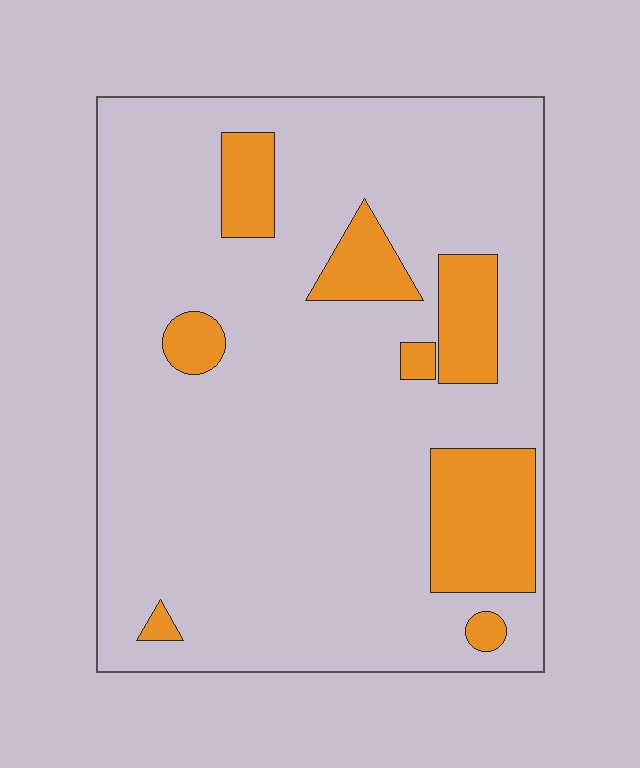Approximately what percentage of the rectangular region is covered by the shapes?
Approximately 15%.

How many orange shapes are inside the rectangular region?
8.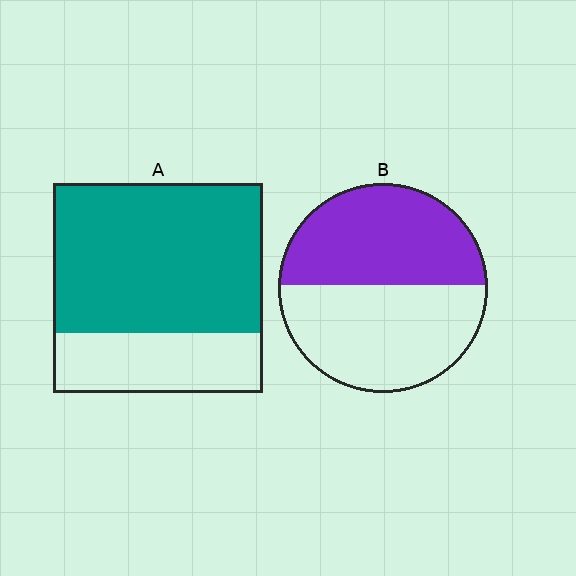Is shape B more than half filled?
Roughly half.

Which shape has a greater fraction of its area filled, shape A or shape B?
Shape A.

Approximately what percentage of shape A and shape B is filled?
A is approximately 70% and B is approximately 50%.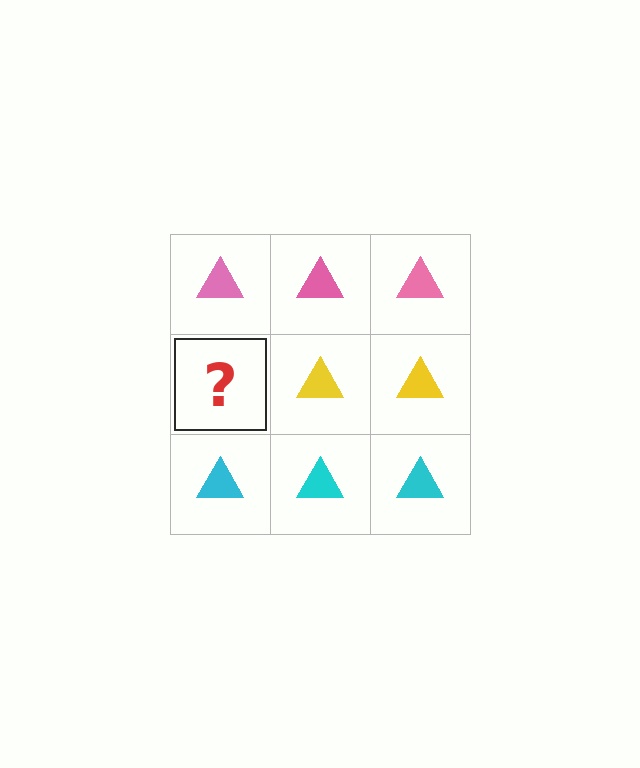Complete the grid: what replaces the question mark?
The question mark should be replaced with a yellow triangle.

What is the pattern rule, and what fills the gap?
The rule is that each row has a consistent color. The gap should be filled with a yellow triangle.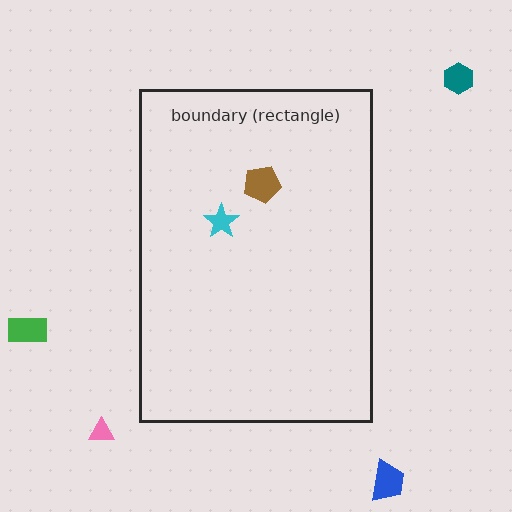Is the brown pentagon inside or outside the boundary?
Inside.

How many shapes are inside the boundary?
2 inside, 4 outside.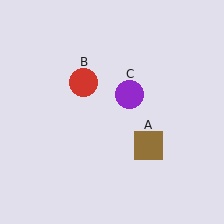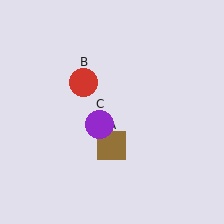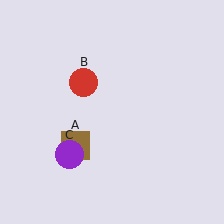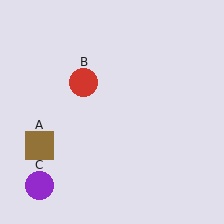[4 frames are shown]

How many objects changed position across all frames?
2 objects changed position: brown square (object A), purple circle (object C).